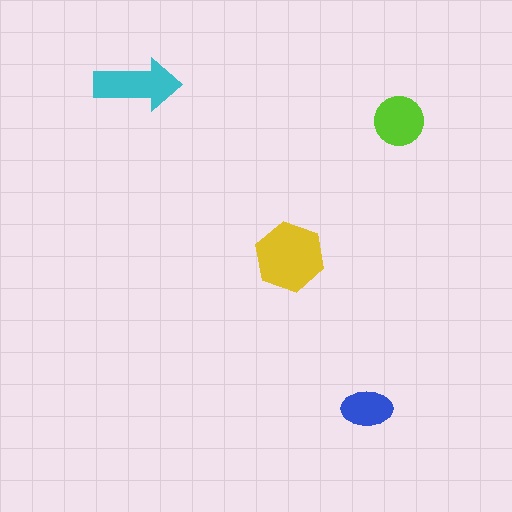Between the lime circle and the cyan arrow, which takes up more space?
The cyan arrow.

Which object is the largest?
The yellow hexagon.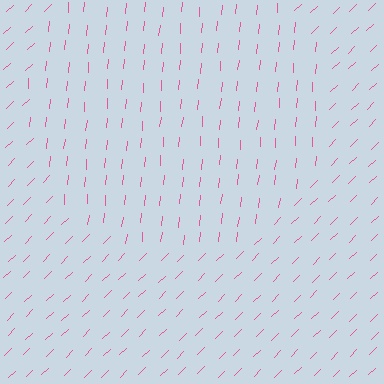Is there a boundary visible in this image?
Yes, there is a texture boundary formed by a change in line orientation.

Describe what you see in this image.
The image is filled with small pink line segments. A circle region in the image has lines oriented differently from the surrounding lines, creating a visible texture boundary.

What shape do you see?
I see a circle.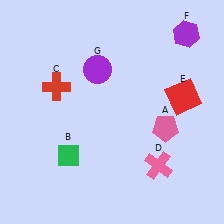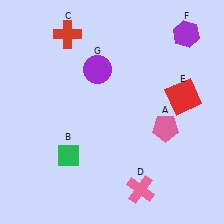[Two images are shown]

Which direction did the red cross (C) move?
The red cross (C) moved up.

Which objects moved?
The objects that moved are: the red cross (C), the pink cross (D).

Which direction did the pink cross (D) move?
The pink cross (D) moved down.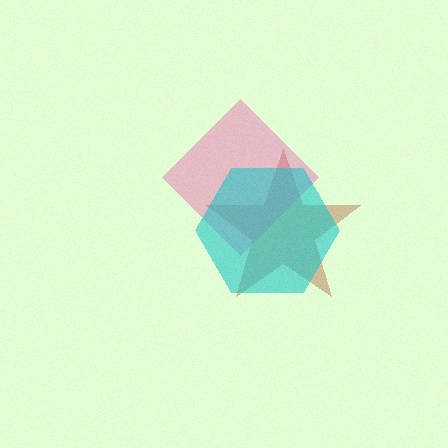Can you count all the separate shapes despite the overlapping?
Yes, there are 3 separate shapes.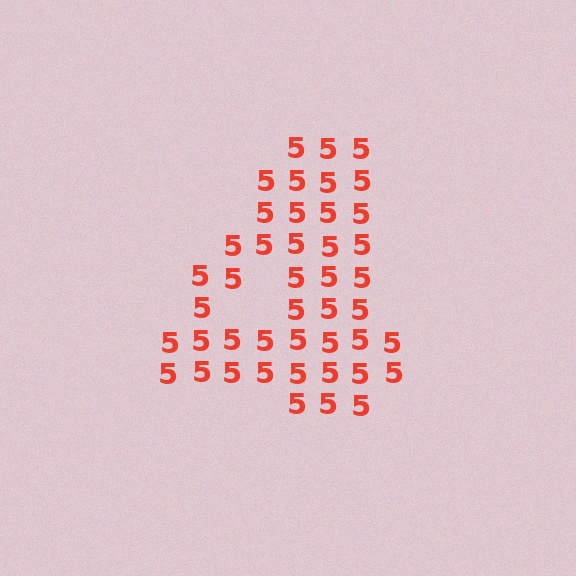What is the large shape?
The large shape is the digit 4.